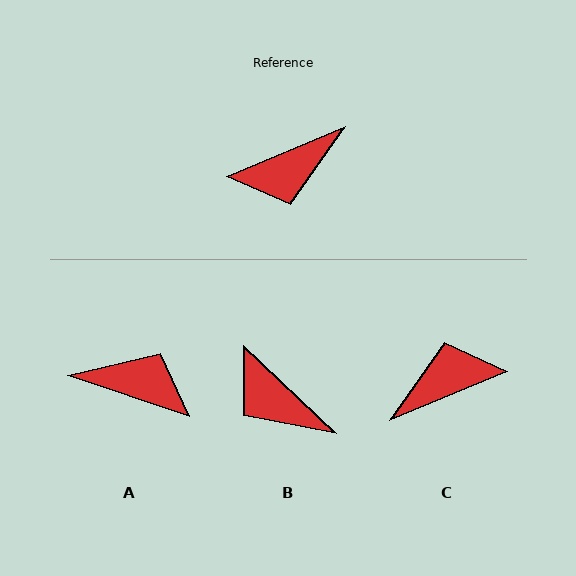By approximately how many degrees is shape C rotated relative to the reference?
Approximately 180 degrees counter-clockwise.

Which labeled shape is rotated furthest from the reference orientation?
C, about 180 degrees away.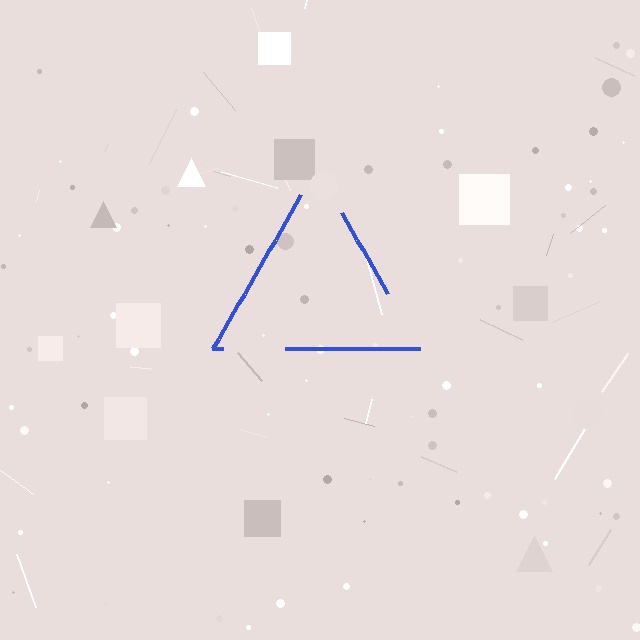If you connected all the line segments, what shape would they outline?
They would outline a triangle.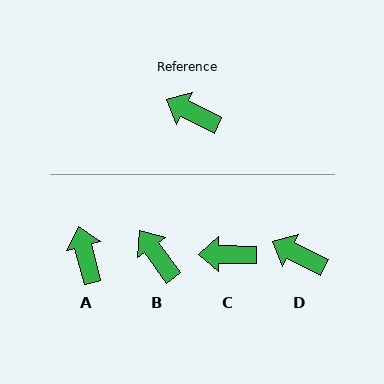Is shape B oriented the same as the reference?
No, it is off by about 27 degrees.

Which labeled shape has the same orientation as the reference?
D.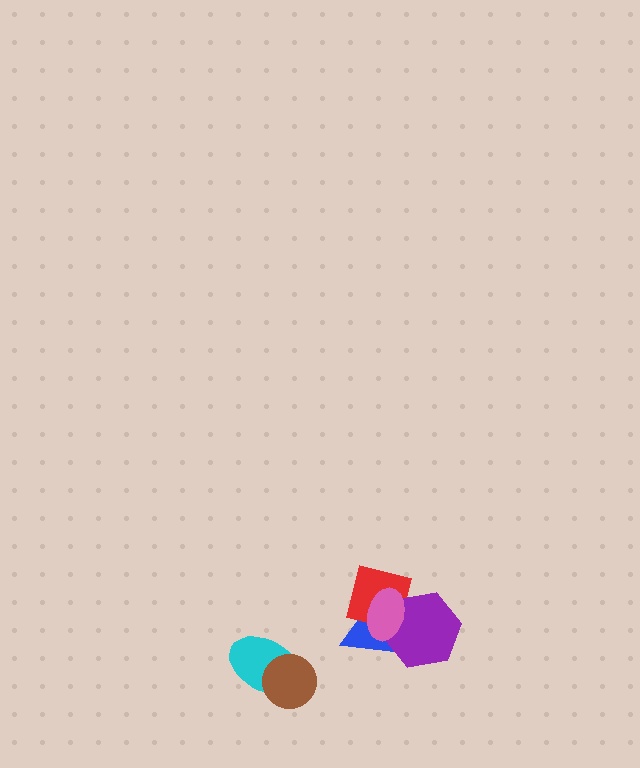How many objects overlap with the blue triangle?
3 objects overlap with the blue triangle.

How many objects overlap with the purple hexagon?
3 objects overlap with the purple hexagon.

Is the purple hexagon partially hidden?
Yes, it is partially covered by another shape.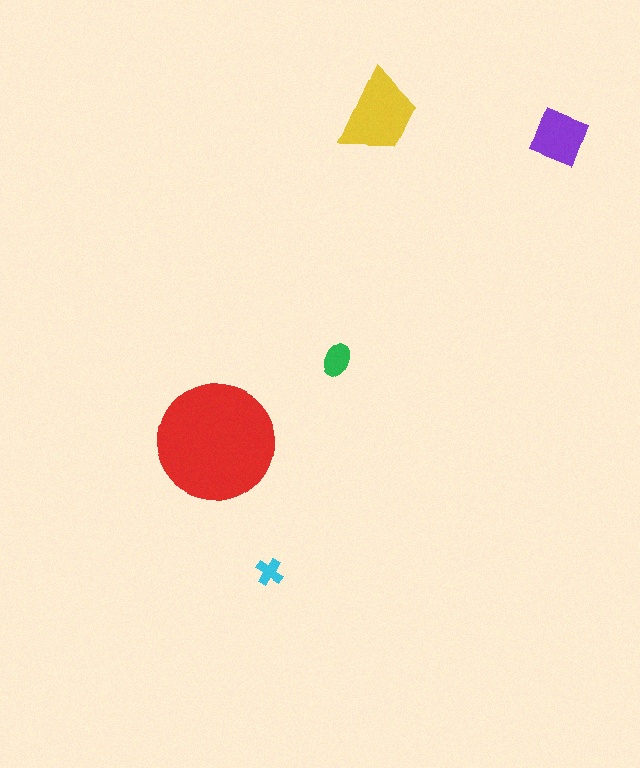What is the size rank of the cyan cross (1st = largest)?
5th.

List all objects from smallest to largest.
The cyan cross, the green ellipse, the purple diamond, the yellow trapezoid, the red circle.